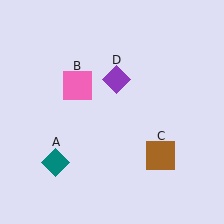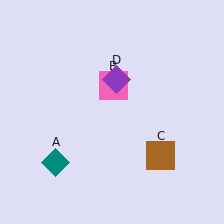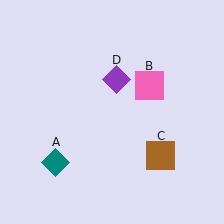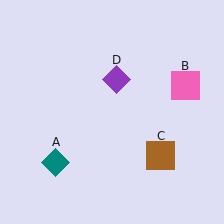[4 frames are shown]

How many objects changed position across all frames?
1 object changed position: pink square (object B).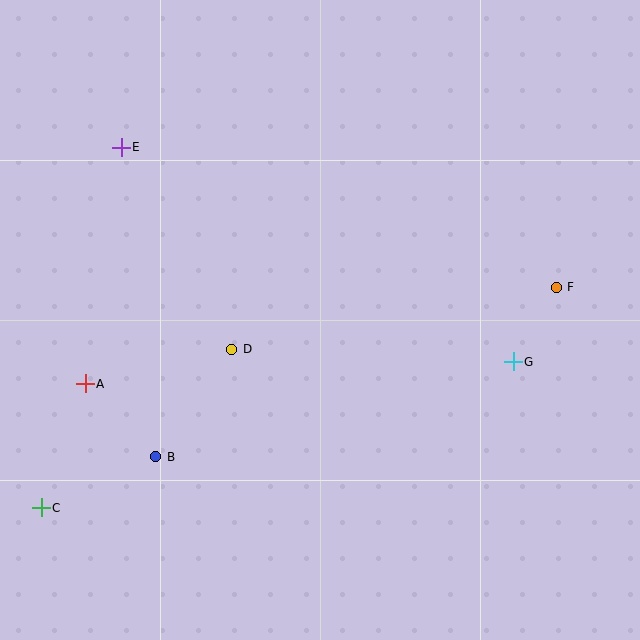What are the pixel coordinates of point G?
Point G is at (513, 362).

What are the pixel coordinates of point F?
Point F is at (556, 287).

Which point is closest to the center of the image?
Point D at (232, 349) is closest to the center.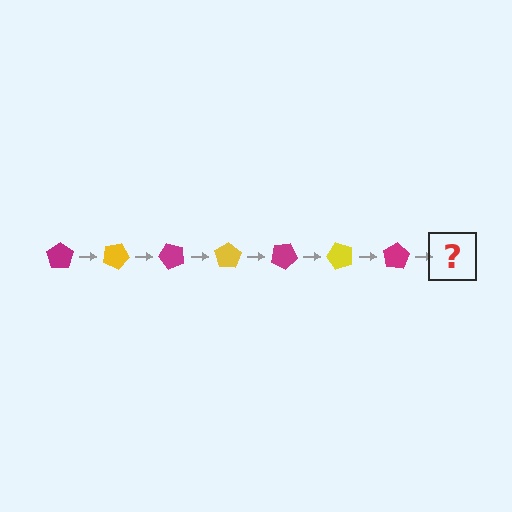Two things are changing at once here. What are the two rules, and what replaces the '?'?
The two rules are that it rotates 25 degrees each step and the color cycles through magenta and yellow. The '?' should be a yellow pentagon, rotated 175 degrees from the start.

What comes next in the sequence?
The next element should be a yellow pentagon, rotated 175 degrees from the start.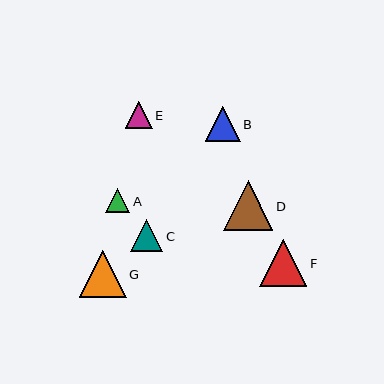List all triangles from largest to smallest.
From largest to smallest: D, F, G, B, C, E, A.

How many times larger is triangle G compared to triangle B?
Triangle G is approximately 1.4 times the size of triangle B.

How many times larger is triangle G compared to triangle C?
Triangle G is approximately 1.5 times the size of triangle C.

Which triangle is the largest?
Triangle D is the largest with a size of approximately 50 pixels.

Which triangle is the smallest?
Triangle A is the smallest with a size of approximately 25 pixels.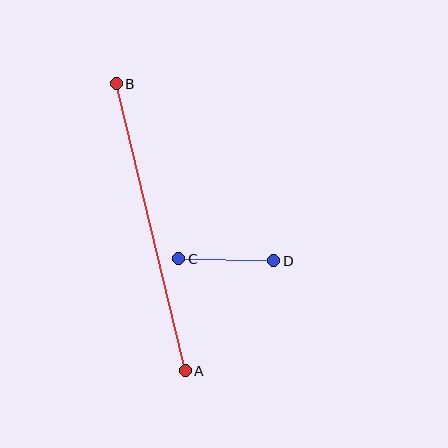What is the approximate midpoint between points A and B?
The midpoint is at approximately (151, 227) pixels.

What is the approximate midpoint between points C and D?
The midpoint is at approximately (226, 260) pixels.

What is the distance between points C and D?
The distance is approximately 95 pixels.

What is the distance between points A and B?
The distance is approximately 295 pixels.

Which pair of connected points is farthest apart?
Points A and B are farthest apart.